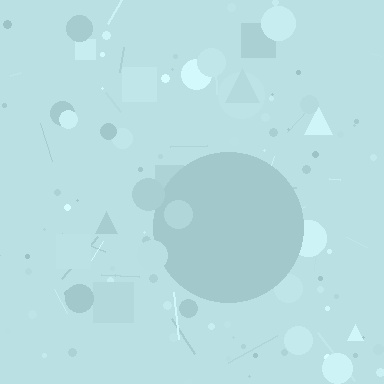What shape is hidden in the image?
A circle is hidden in the image.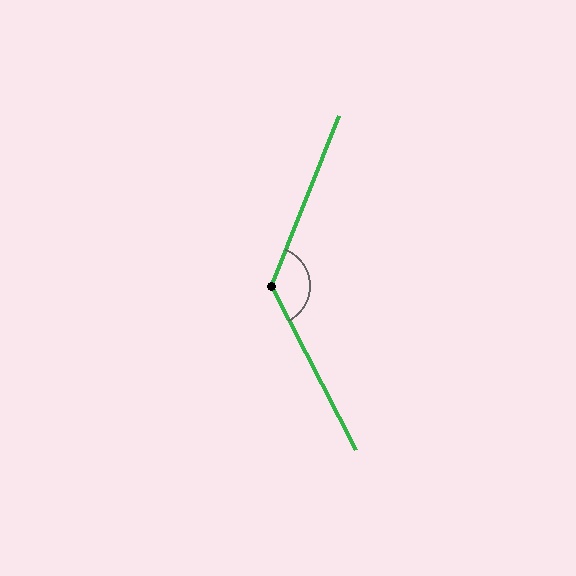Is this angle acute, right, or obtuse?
It is obtuse.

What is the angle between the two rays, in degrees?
Approximately 131 degrees.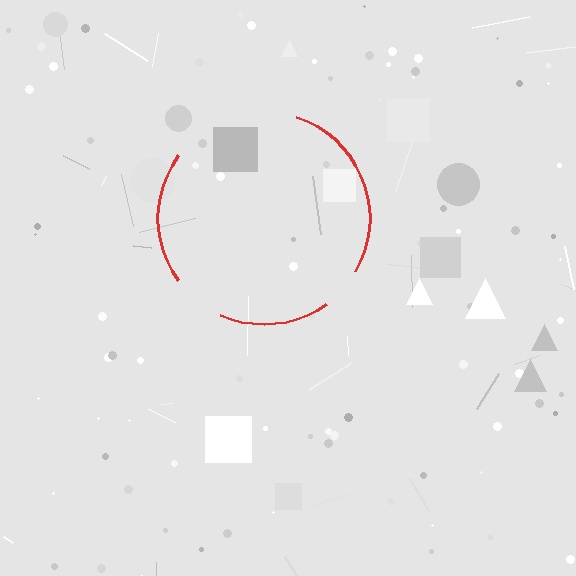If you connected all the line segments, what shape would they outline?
They would outline a circle.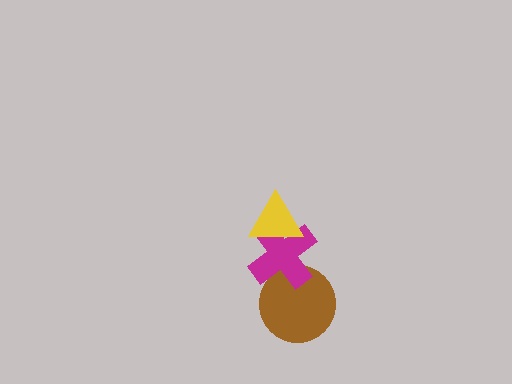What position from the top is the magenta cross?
The magenta cross is 2nd from the top.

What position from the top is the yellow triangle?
The yellow triangle is 1st from the top.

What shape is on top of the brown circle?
The magenta cross is on top of the brown circle.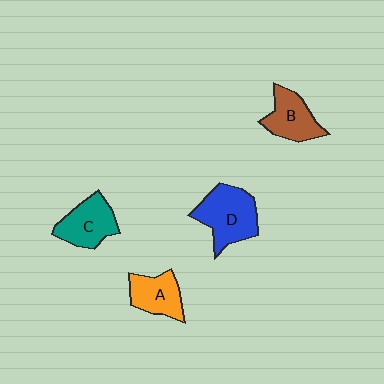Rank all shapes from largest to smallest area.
From largest to smallest: D (blue), C (teal), B (brown), A (orange).